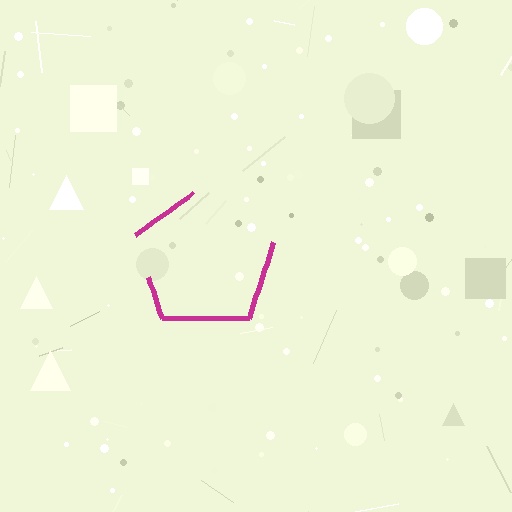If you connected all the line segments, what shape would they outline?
They would outline a pentagon.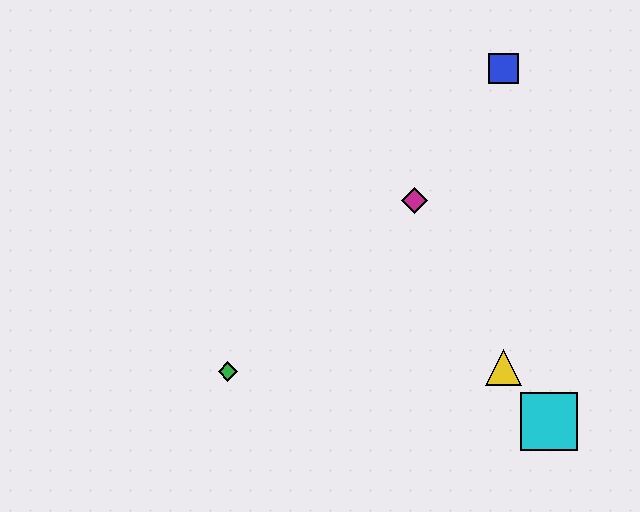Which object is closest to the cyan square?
The yellow triangle is closest to the cyan square.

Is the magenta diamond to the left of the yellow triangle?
Yes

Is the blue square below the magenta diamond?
No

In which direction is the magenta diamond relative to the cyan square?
The magenta diamond is above the cyan square.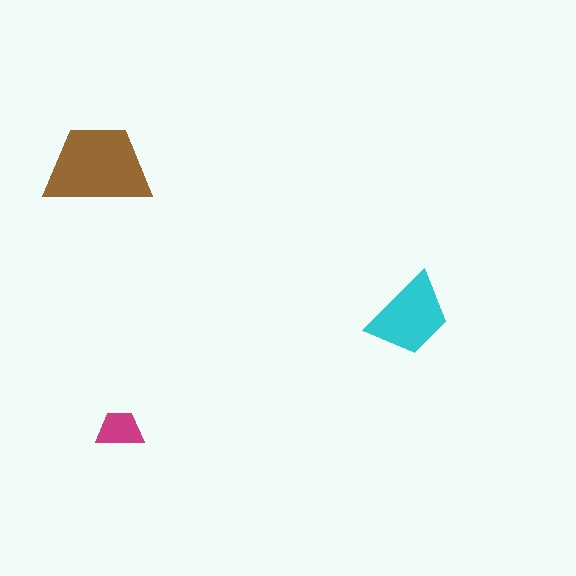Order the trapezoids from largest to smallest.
the brown one, the cyan one, the magenta one.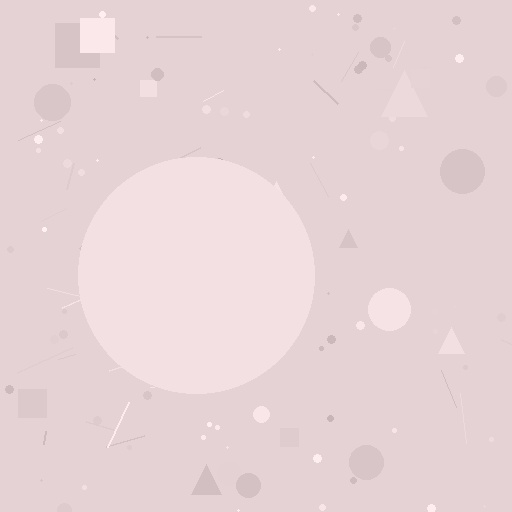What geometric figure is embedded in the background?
A circle is embedded in the background.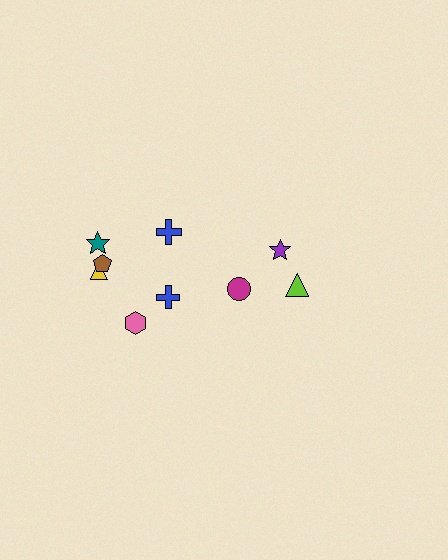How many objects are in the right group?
There are 3 objects.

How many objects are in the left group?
There are 6 objects.